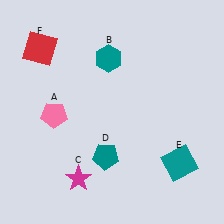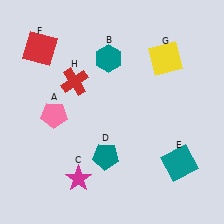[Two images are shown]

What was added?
A yellow square (G), a red cross (H) were added in Image 2.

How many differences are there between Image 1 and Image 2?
There are 2 differences between the two images.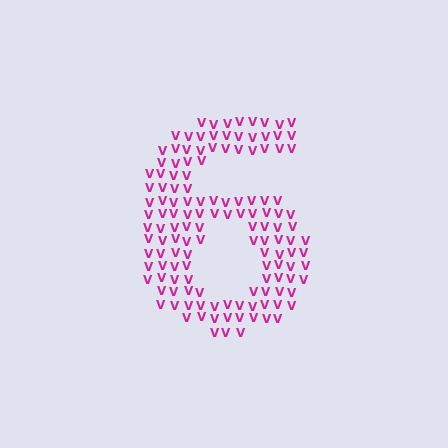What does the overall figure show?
The overall figure shows the digit 6.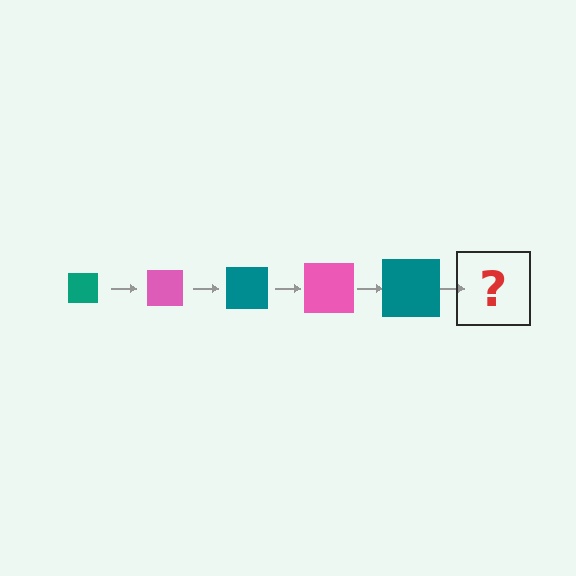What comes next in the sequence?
The next element should be a pink square, larger than the previous one.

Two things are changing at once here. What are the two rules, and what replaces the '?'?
The two rules are that the square grows larger each step and the color cycles through teal and pink. The '?' should be a pink square, larger than the previous one.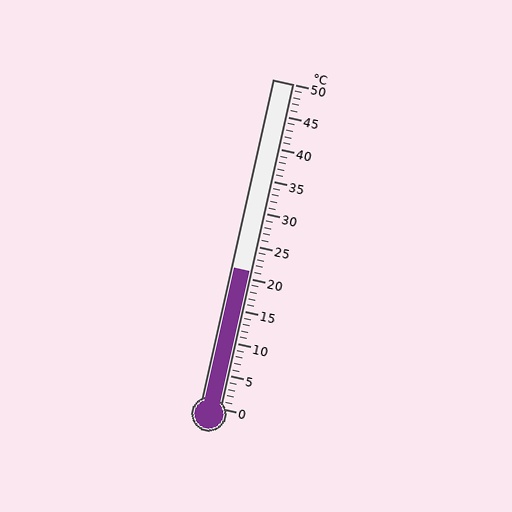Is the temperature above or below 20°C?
The temperature is above 20°C.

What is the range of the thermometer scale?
The thermometer scale ranges from 0°C to 50°C.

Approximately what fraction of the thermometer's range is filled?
The thermometer is filled to approximately 40% of its range.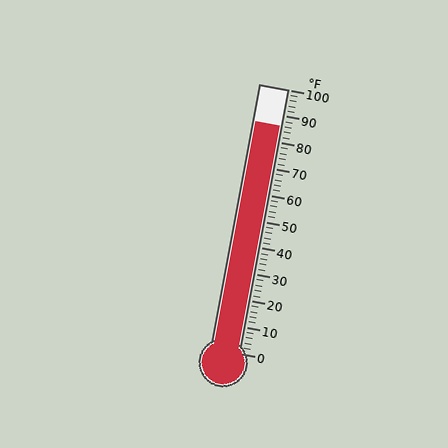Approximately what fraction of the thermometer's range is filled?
The thermometer is filled to approximately 85% of its range.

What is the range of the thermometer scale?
The thermometer scale ranges from 0°F to 100°F.